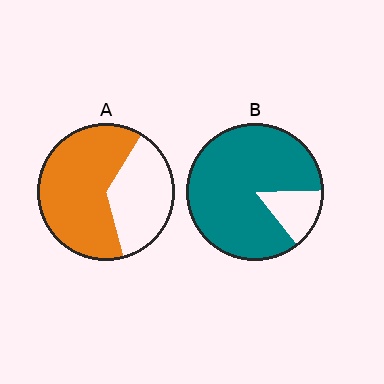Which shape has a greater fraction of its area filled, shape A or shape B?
Shape B.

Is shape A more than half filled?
Yes.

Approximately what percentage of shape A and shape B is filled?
A is approximately 65% and B is approximately 85%.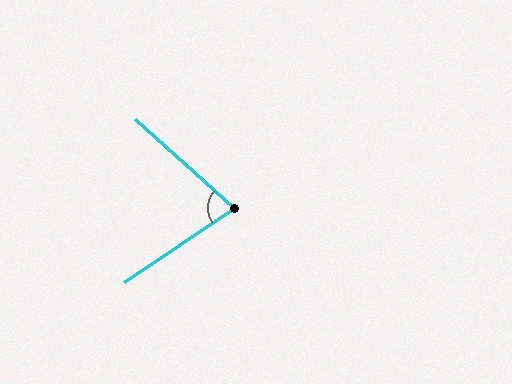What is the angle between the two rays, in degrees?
Approximately 76 degrees.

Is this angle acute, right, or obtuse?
It is acute.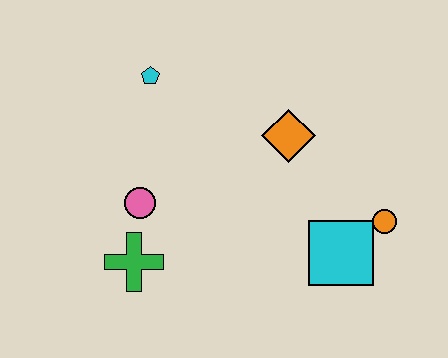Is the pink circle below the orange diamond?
Yes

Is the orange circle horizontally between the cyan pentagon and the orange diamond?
No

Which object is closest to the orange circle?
The cyan square is closest to the orange circle.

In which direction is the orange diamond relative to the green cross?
The orange diamond is to the right of the green cross.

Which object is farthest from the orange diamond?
The green cross is farthest from the orange diamond.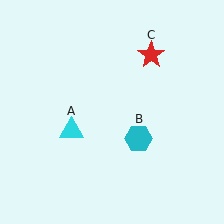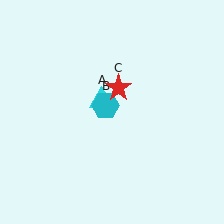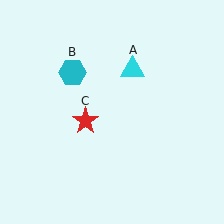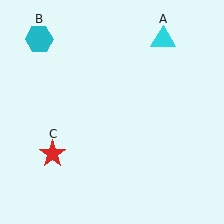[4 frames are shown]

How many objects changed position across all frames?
3 objects changed position: cyan triangle (object A), cyan hexagon (object B), red star (object C).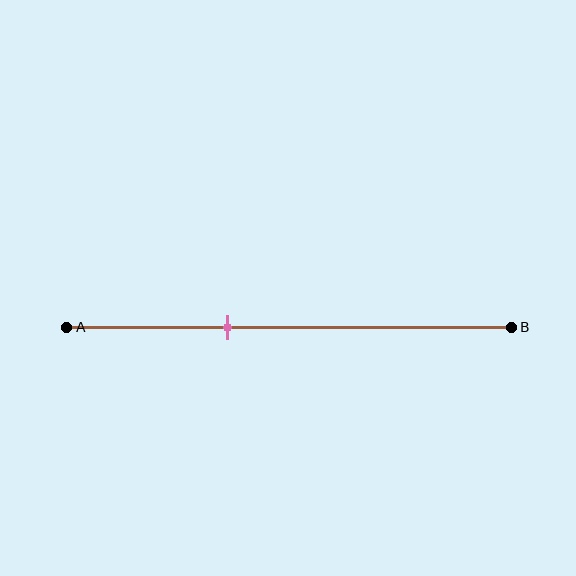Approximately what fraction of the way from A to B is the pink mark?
The pink mark is approximately 35% of the way from A to B.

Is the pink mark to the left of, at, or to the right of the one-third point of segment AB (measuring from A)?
The pink mark is approximately at the one-third point of segment AB.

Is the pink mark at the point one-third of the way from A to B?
Yes, the mark is approximately at the one-third point.